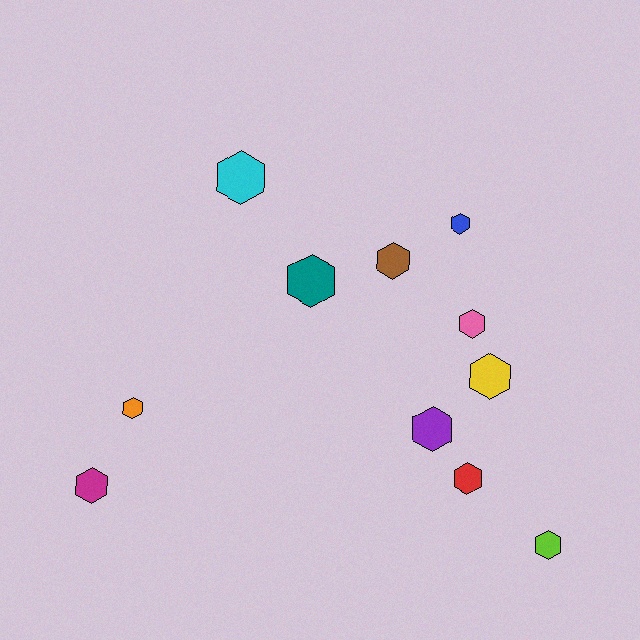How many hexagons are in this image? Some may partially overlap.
There are 11 hexagons.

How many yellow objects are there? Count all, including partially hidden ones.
There is 1 yellow object.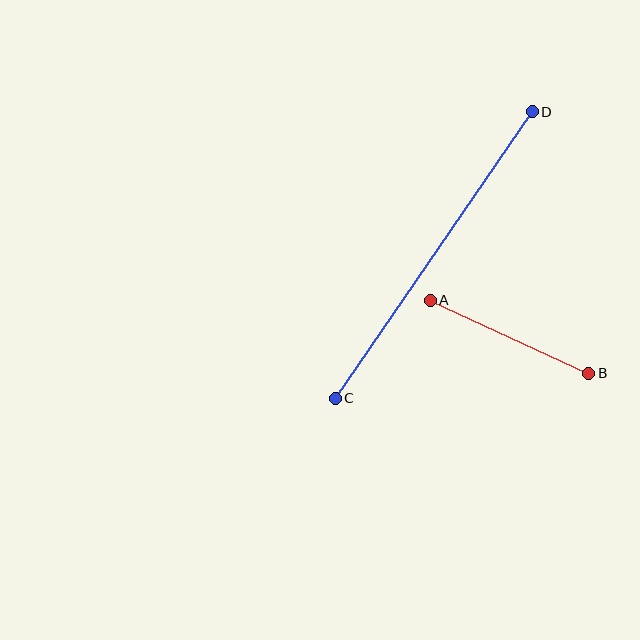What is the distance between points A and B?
The distance is approximately 175 pixels.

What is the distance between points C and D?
The distance is approximately 348 pixels.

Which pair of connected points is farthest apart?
Points C and D are farthest apart.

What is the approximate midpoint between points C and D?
The midpoint is at approximately (434, 255) pixels.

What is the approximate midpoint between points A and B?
The midpoint is at approximately (510, 337) pixels.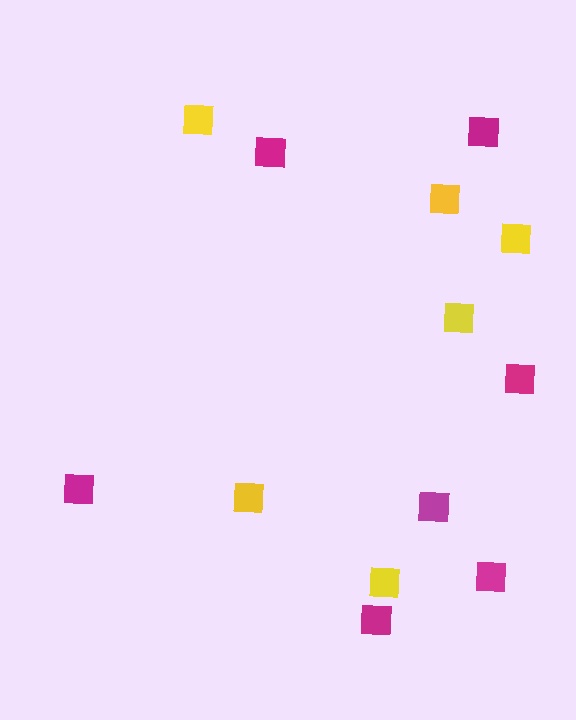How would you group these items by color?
There are 2 groups: one group of magenta squares (7) and one group of yellow squares (6).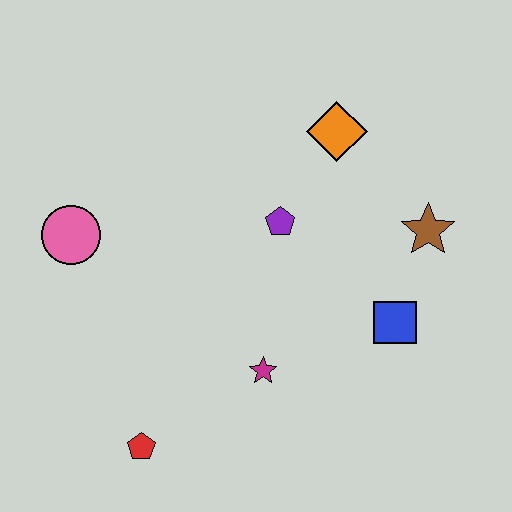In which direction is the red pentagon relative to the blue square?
The red pentagon is to the left of the blue square.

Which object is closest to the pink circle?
The purple pentagon is closest to the pink circle.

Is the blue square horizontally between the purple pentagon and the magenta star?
No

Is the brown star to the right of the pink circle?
Yes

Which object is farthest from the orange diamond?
The red pentagon is farthest from the orange diamond.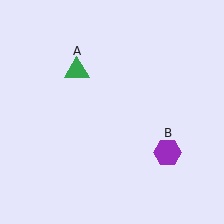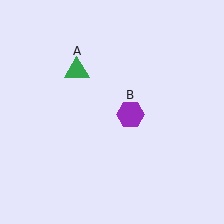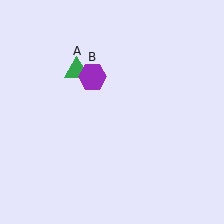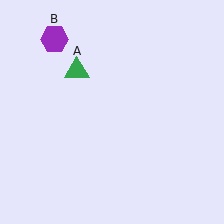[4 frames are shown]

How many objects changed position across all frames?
1 object changed position: purple hexagon (object B).